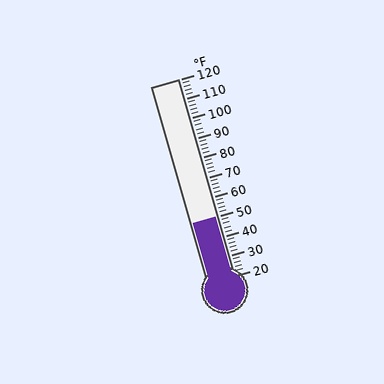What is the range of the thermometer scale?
The thermometer scale ranges from 20°F to 120°F.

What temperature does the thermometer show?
The thermometer shows approximately 50°F.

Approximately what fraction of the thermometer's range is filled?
The thermometer is filled to approximately 30% of its range.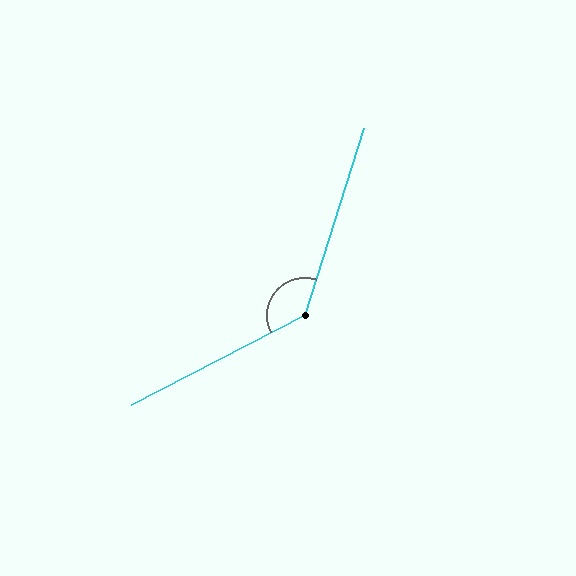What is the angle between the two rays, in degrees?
Approximately 135 degrees.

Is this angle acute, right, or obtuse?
It is obtuse.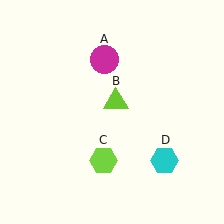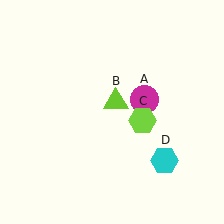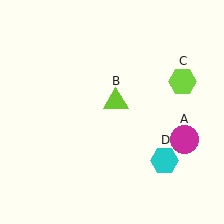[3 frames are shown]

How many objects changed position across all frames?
2 objects changed position: magenta circle (object A), lime hexagon (object C).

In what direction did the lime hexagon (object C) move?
The lime hexagon (object C) moved up and to the right.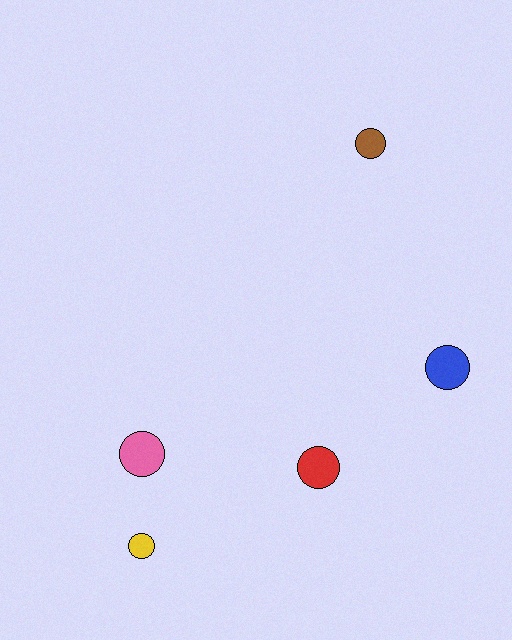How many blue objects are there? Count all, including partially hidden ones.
There is 1 blue object.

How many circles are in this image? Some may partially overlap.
There are 5 circles.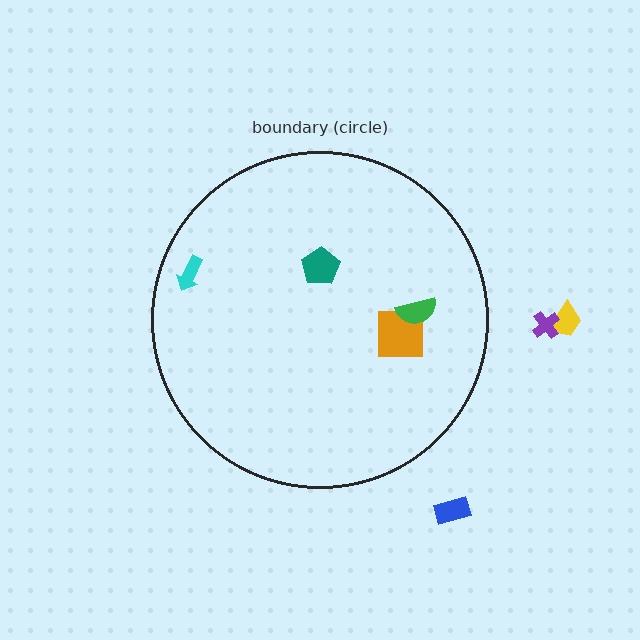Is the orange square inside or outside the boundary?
Inside.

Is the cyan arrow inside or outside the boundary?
Inside.